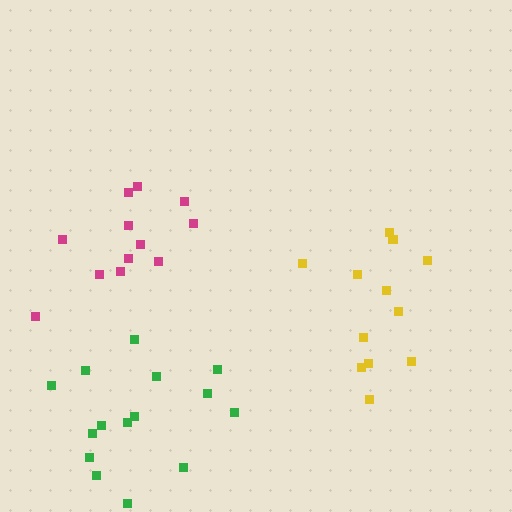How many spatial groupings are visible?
There are 3 spatial groupings.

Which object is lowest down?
The green cluster is bottommost.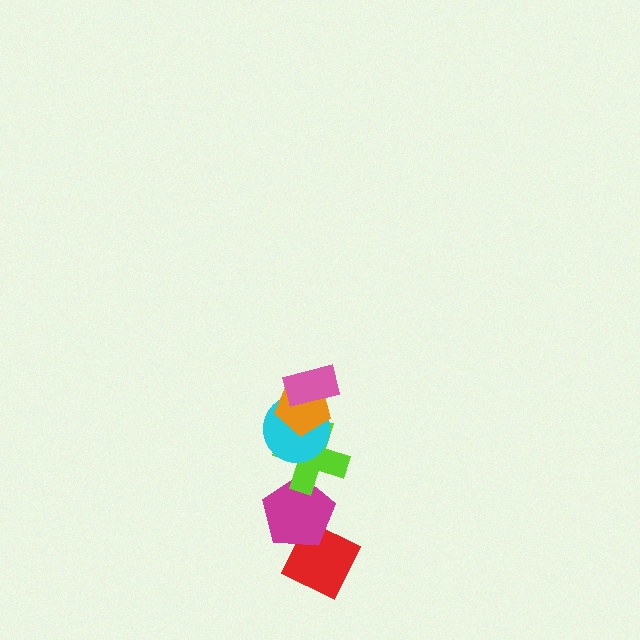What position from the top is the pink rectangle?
The pink rectangle is 1st from the top.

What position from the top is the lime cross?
The lime cross is 4th from the top.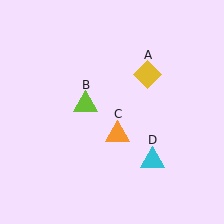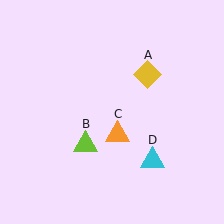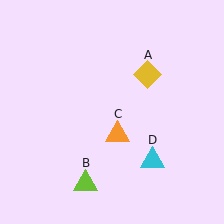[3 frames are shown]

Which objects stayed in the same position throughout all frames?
Yellow diamond (object A) and orange triangle (object C) and cyan triangle (object D) remained stationary.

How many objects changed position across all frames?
1 object changed position: lime triangle (object B).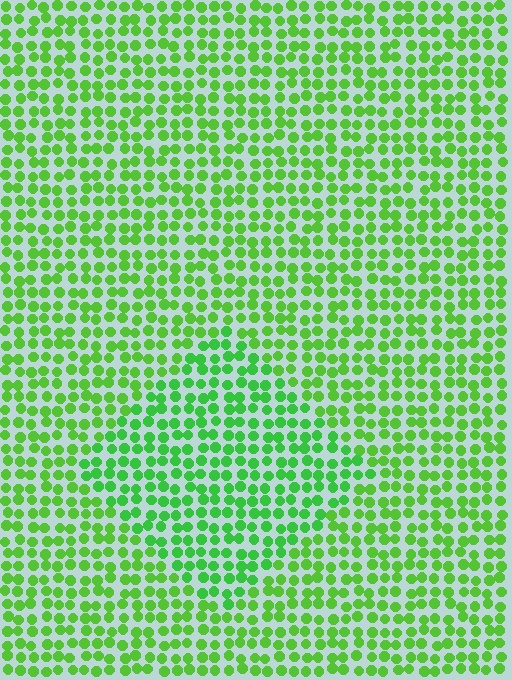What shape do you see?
I see a diamond.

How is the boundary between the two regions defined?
The boundary is defined purely by a slight shift in hue (about 18 degrees). Spacing, size, and orientation are identical on both sides.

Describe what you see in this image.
The image is filled with small lime elements in a uniform arrangement. A diamond-shaped region is visible where the elements are tinted to a slightly different hue, forming a subtle color boundary.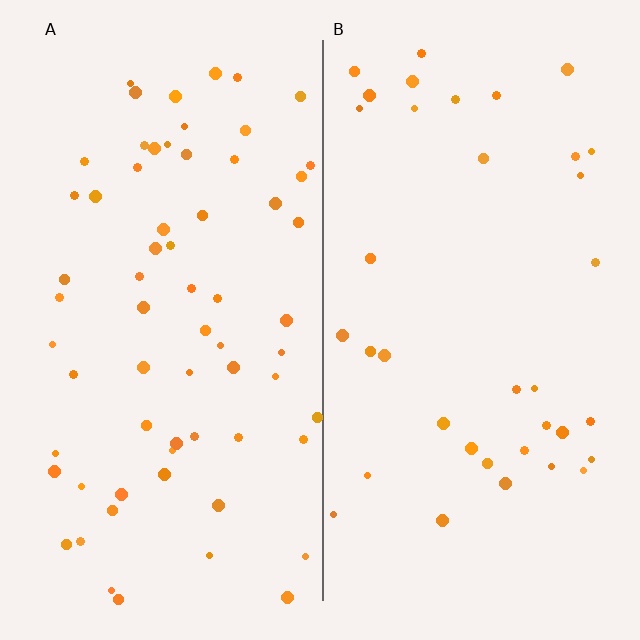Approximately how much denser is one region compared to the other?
Approximately 1.8× — region A over region B.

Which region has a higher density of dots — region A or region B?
A (the left).